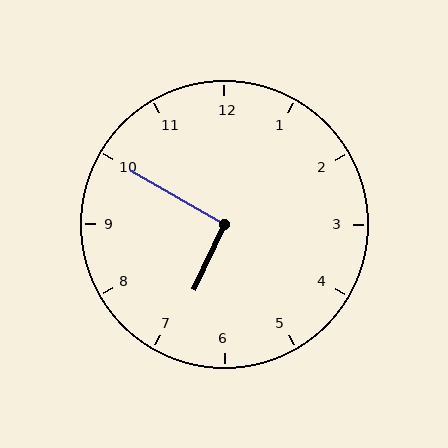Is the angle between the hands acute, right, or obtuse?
It is right.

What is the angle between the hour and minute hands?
Approximately 95 degrees.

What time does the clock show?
6:50.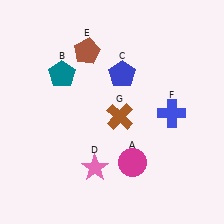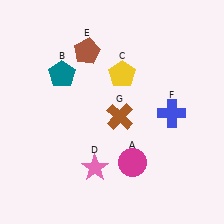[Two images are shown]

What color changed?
The pentagon (C) changed from blue in Image 1 to yellow in Image 2.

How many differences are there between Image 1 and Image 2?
There is 1 difference between the two images.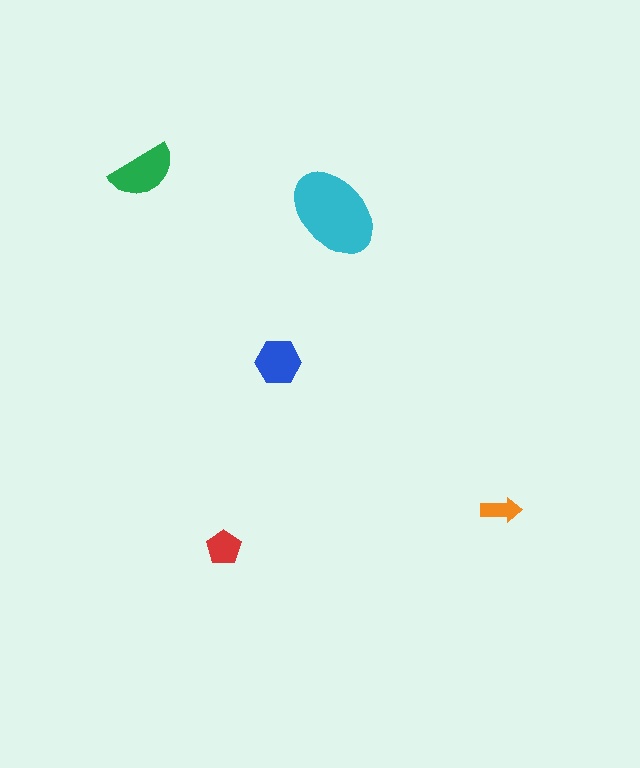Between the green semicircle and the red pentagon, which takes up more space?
The green semicircle.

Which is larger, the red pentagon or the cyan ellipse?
The cyan ellipse.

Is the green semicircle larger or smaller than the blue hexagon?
Larger.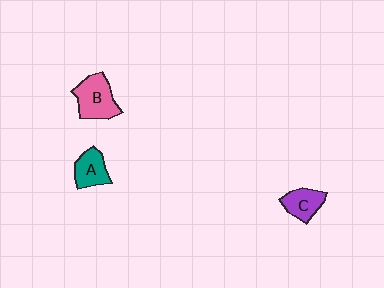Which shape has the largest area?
Shape B (pink).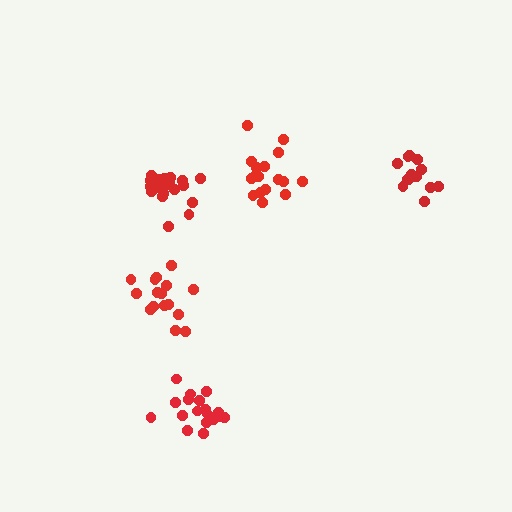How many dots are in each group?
Group 1: 13 dots, Group 2: 18 dots, Group 3: 19 dots, Group 4: 16 dots, Group 5: 17 dots (83 total).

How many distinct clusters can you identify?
There are 5 distinct clusters.